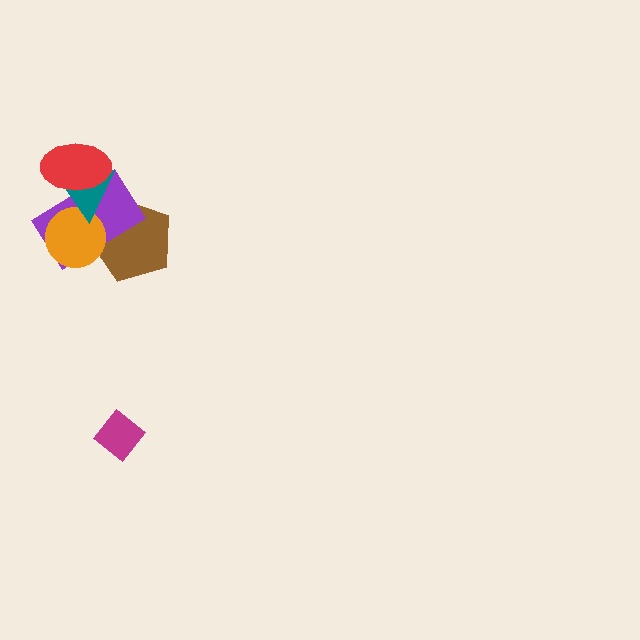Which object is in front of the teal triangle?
The red ellipse is in front of the teal triangle.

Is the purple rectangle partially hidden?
Yes, it is partially covered by another shape.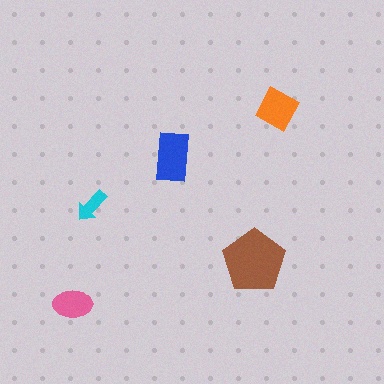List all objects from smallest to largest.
The cyan arrow, the pink ellipse, the orange square, the blue rectangle, the brown pentagon.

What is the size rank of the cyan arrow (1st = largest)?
5th.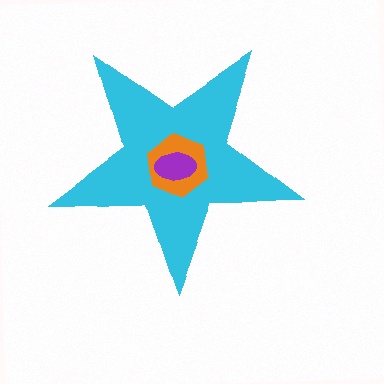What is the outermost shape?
The cyan star.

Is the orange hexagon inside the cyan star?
Yes.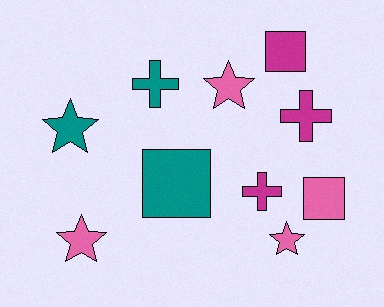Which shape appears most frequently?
Star, with 4 objects.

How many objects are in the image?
There are 10 objects.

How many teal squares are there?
There is 1 teal square.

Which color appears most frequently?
Pink, with 4 objects.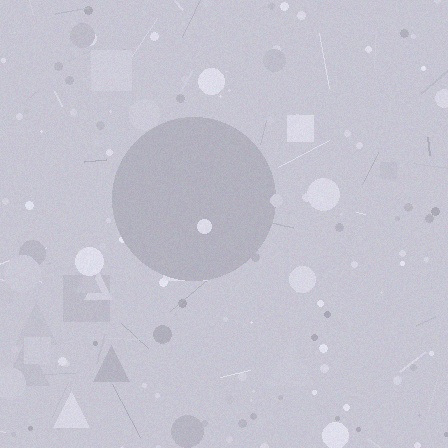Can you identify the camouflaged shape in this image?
The camouflaged shape is a circle.